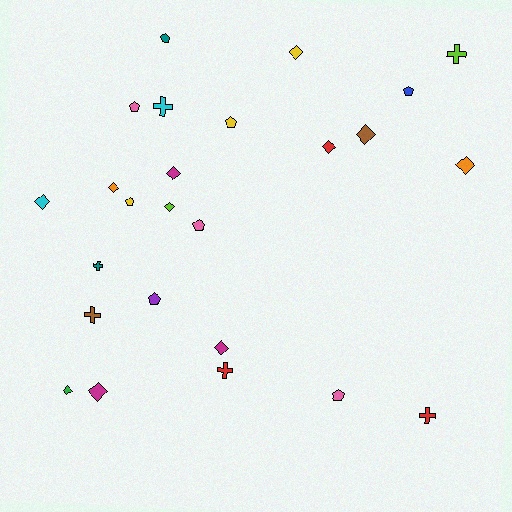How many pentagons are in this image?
There are 8 pentagons.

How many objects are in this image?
There are 25 objects.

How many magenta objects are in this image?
There are 3 magenta objects.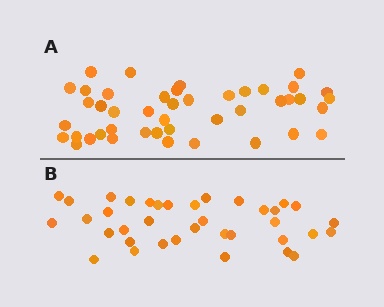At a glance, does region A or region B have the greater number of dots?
Region A (the top region) has more dots.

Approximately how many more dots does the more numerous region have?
Region A has roughly 8 or so more dots than region B.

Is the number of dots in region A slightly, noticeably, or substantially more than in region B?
Region A has only slightly more — the two regions are fairly close. The ratio is roughly 1.2 to 1.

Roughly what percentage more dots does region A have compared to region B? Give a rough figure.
About 20% more.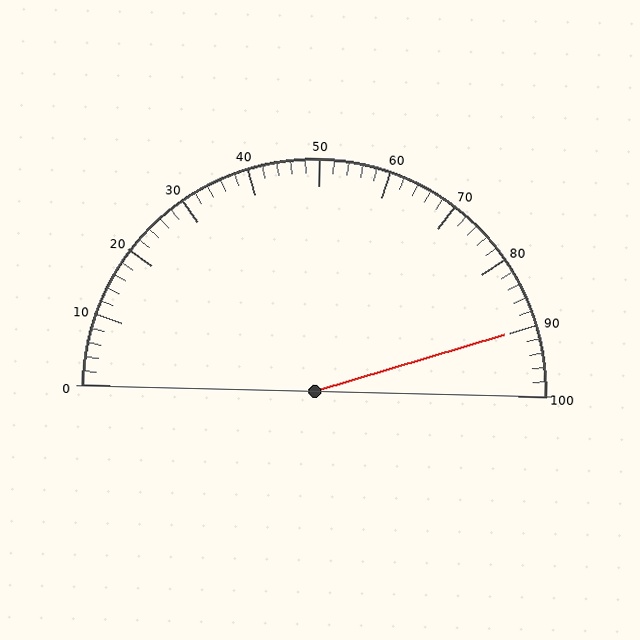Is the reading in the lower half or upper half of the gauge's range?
The reading is in the upper half of the range (0 to 100).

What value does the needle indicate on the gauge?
The needle indicates approximately 90.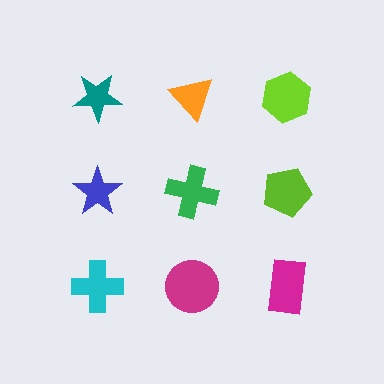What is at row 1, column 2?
An orange triangle.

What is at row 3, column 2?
A magenta circle.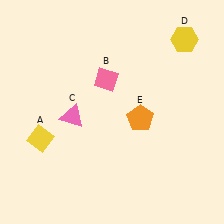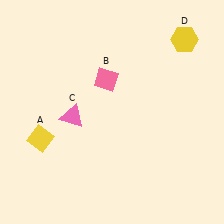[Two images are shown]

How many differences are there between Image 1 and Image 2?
There is 1 difference between the two images.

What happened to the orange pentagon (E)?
The orange pentagon (E) was removed in Image 2. It was in the bottom-right area of Image 1.